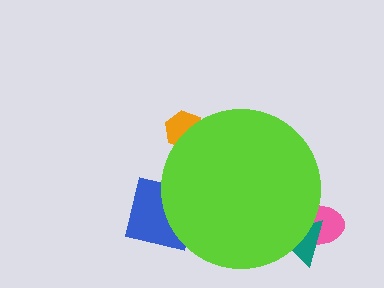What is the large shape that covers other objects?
A lime circle.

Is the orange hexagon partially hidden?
Yes, the orange hexagon is partially hidden behind the lime circle.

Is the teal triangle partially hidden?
Yes, the teal triangle is partially hidden behind the lime circle.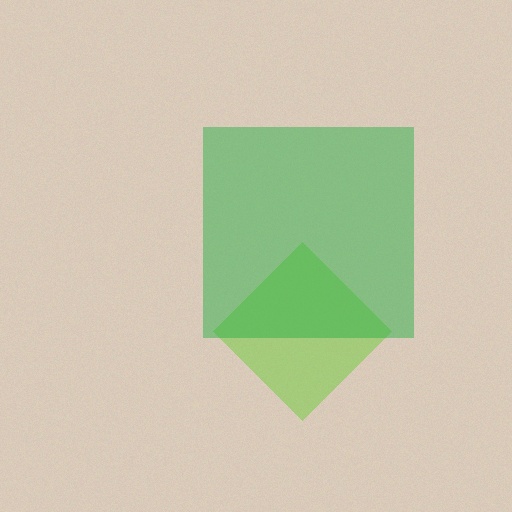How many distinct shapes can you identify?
There are 2 distinct shapes: a lime diamond, a green square.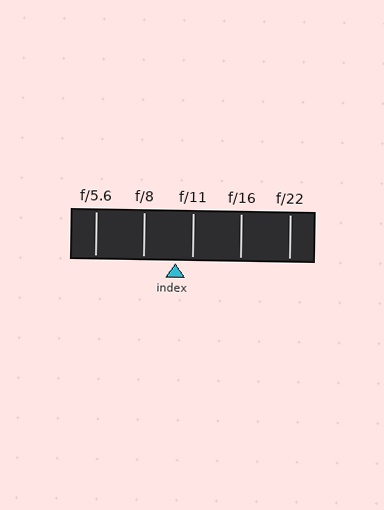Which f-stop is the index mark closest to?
The index mark is closest to f/11.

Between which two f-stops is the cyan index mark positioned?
The index mark is between f/8 and f/11.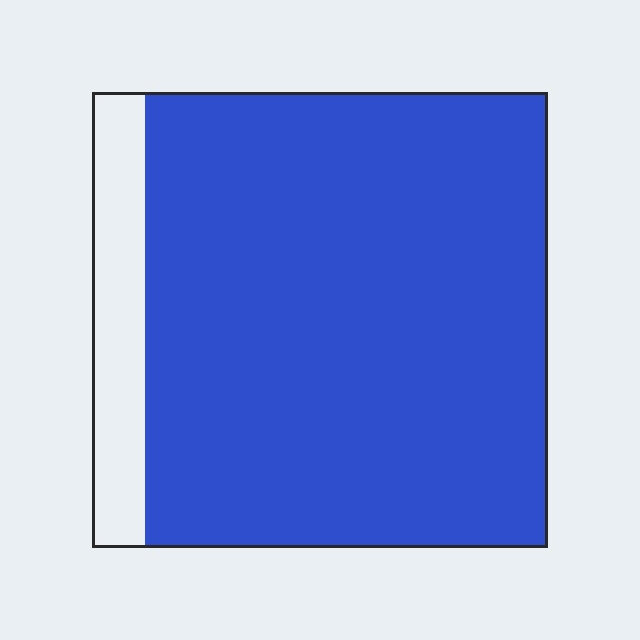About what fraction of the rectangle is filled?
About seven eighths (7/8).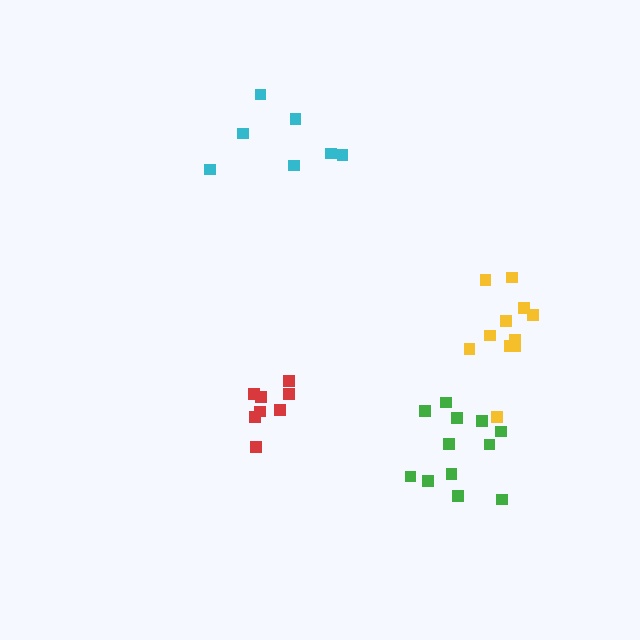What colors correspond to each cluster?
The clusters are colored: green, red, cyan, yellow.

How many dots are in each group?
Group 1: 12 dots, Group 2: 8 dots, Group 3: 7 dots, Group 4: 11 dots (38 total).